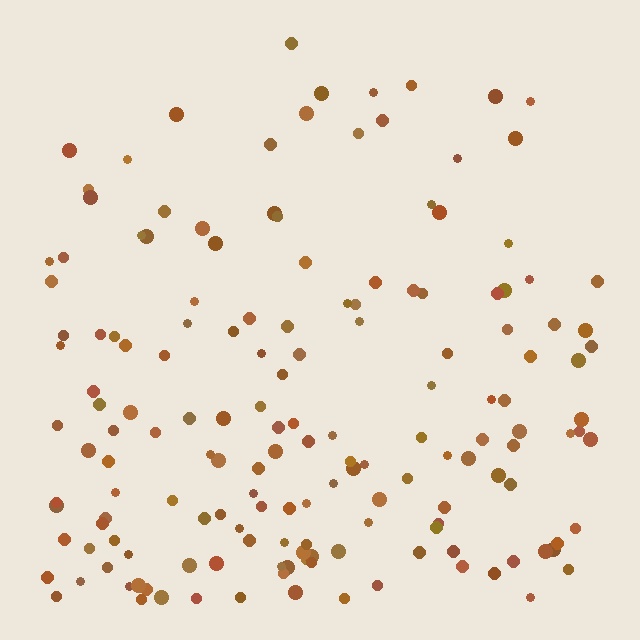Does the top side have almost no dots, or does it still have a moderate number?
Still a moderate number, just noticeably fewer than the bottom.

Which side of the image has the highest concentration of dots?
The bottom.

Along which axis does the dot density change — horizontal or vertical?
Vertical.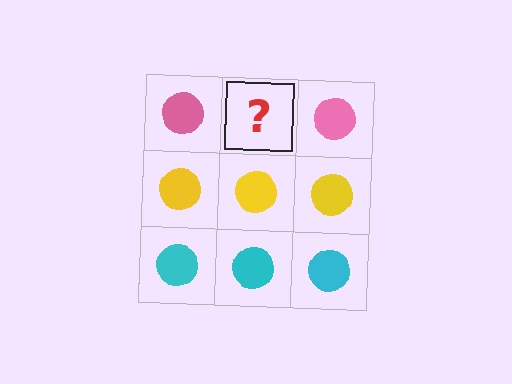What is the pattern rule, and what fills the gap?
The rule is that each row has a consistent color. The gap should be filled with a pink circle.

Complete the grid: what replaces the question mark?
The question mark should be replaced with a pink circle.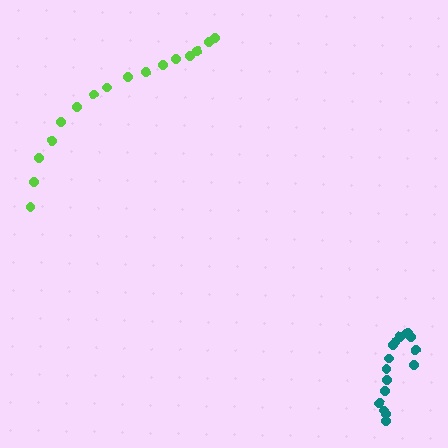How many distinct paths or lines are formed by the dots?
There are 2 distinct paths.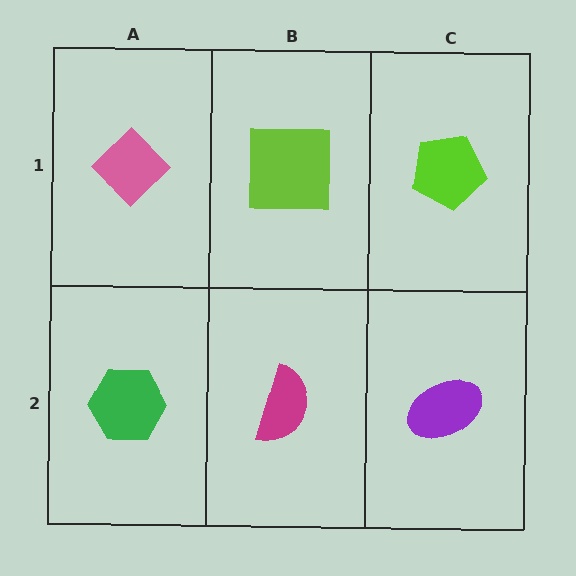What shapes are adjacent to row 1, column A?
A green hexagon (row 2, column A), a lime square (row 1, column B).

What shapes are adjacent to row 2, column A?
A pink diamond (row 1, column A), a magenta semicircle (row 2, column B).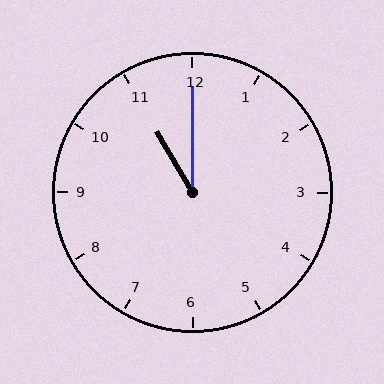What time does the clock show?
11:00.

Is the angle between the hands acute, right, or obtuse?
It is acute.